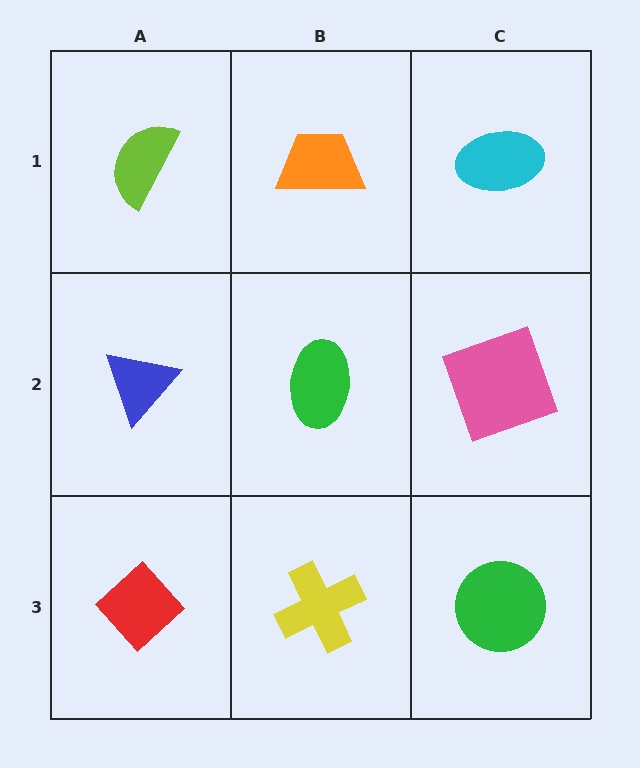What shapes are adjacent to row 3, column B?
A green ellipse (row 2, column B), a red diamond (row 3, column A), a green circle (row 3, column C).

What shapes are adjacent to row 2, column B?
An orange trapezoid (row 1, column B), a yellow cross (row 3, column B), a blue triangle (row 2, column A), a pink square (row 2, column C).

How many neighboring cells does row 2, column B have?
4.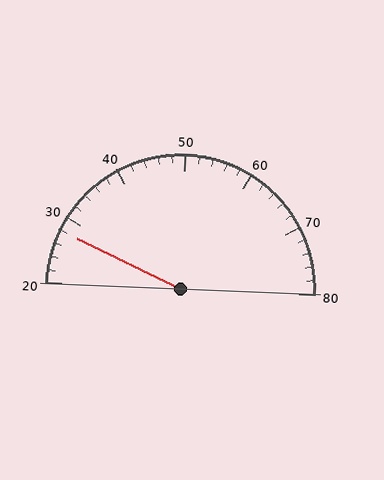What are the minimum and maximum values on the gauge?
The gauge ranges from 20 to 80.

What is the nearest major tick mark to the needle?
The nearest major tick mark is 30.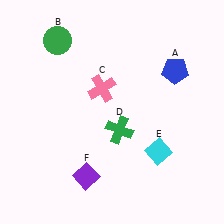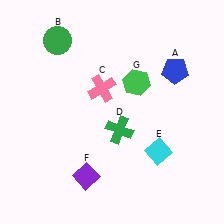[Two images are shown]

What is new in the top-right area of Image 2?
A green hexagon (G) was added in the top-right area of Image 2.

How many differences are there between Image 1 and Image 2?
There is 1 difference between the two images.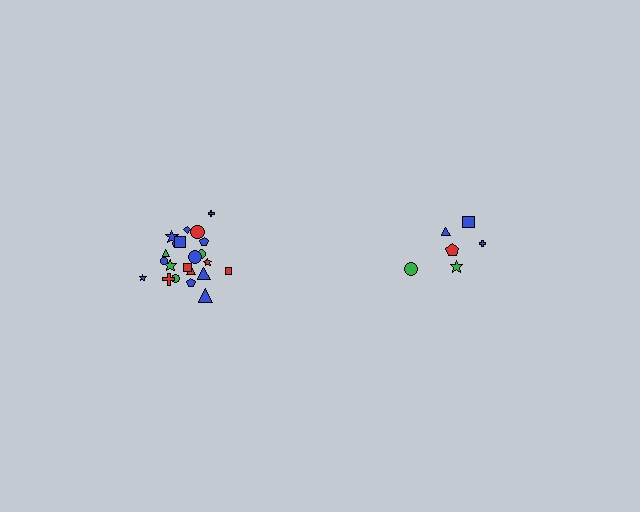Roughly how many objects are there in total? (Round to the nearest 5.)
Roughly 30 objects in total.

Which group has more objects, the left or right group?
The left group.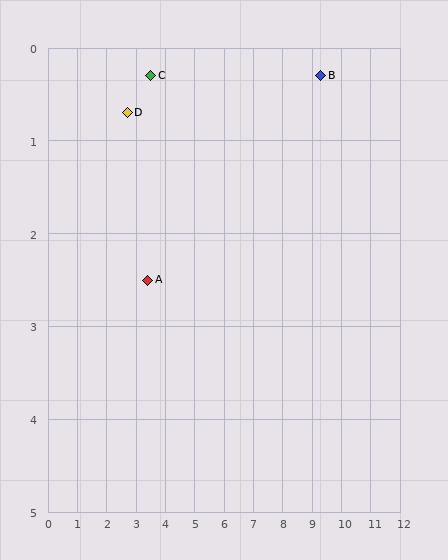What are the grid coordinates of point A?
Point A is at approximately (3.4, 2.5).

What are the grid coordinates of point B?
Point B is at approximately (9.3, 0.3).